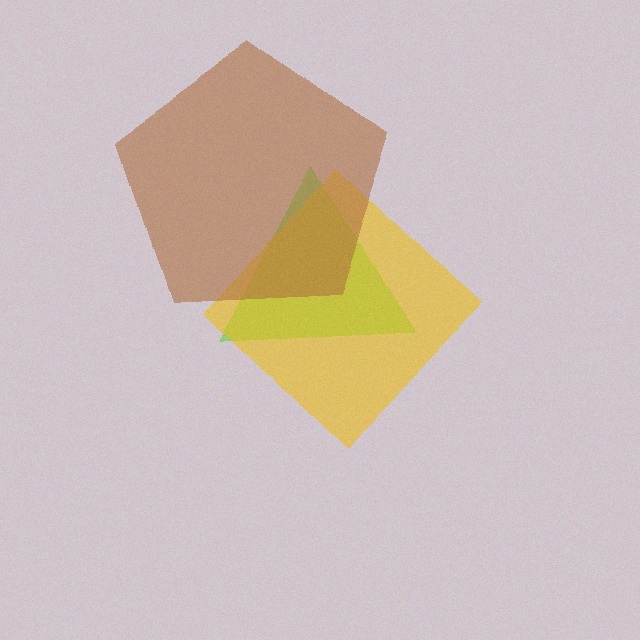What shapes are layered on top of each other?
The layered shapes are: a lime triangle, a yellow diamond, a brown pentagon.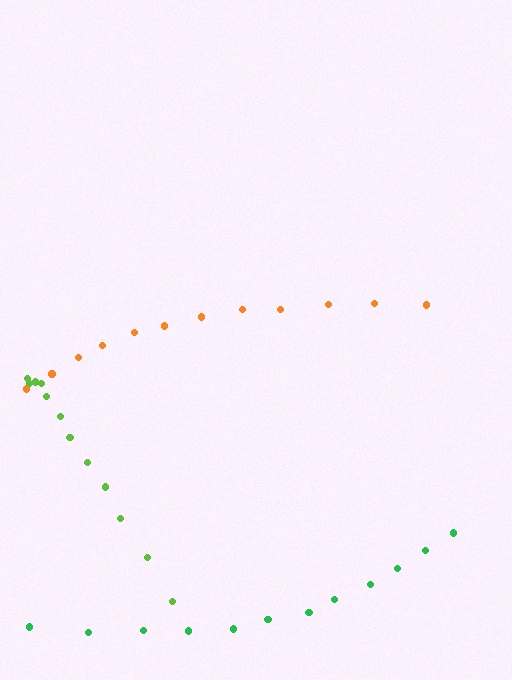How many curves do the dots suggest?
There are 3 distinct paths.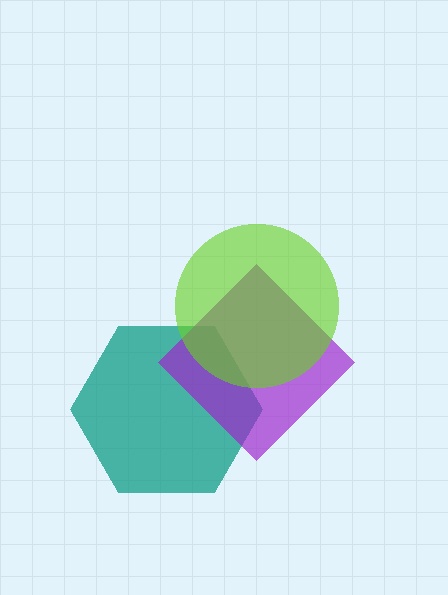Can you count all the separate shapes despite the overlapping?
Yes, there are 3 separate shapes.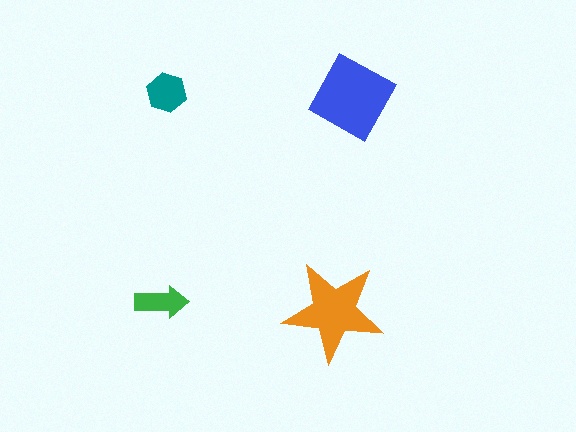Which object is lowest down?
The orange star is bottommost.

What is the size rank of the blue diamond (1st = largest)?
1st.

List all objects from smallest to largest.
The green arrow, the teal hexagon, the orange star, the blue diamond.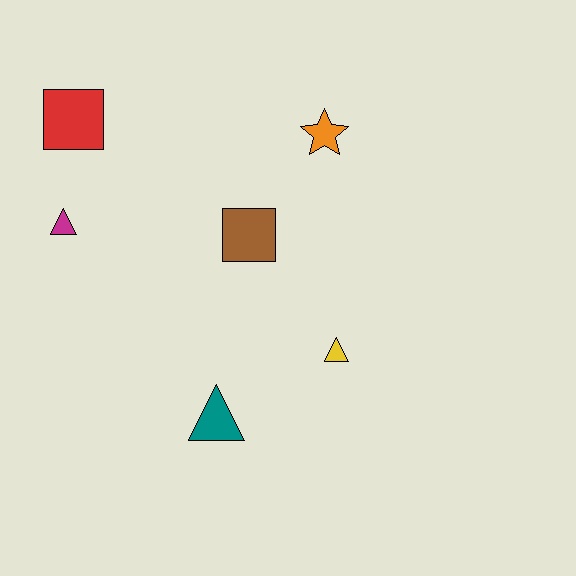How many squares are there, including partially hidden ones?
There are 2 squares.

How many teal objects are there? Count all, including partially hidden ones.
There is 1 teal object.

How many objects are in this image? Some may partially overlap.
There are 6 objects.